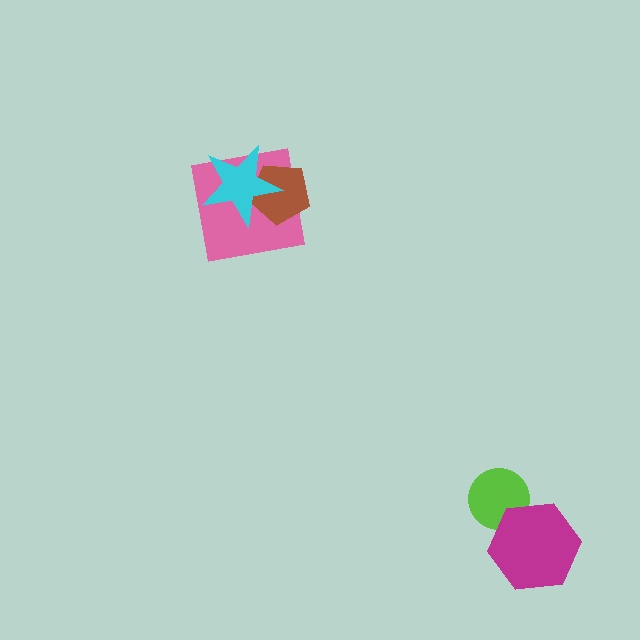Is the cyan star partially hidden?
No, no other shape covers it.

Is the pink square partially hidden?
Yes, it is partially covered by another shape.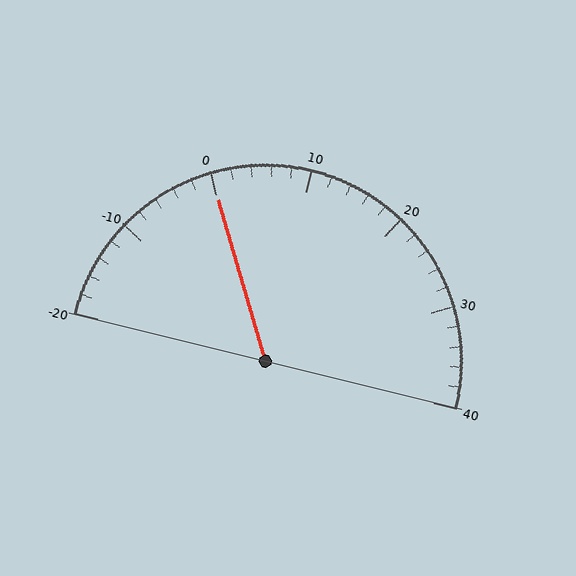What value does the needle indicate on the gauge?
The needle indicates approximately 0.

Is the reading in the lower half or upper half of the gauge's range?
The reading is in the lower half of the range (-20 to 40).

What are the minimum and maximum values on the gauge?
The gauge ranges from -20 to 40.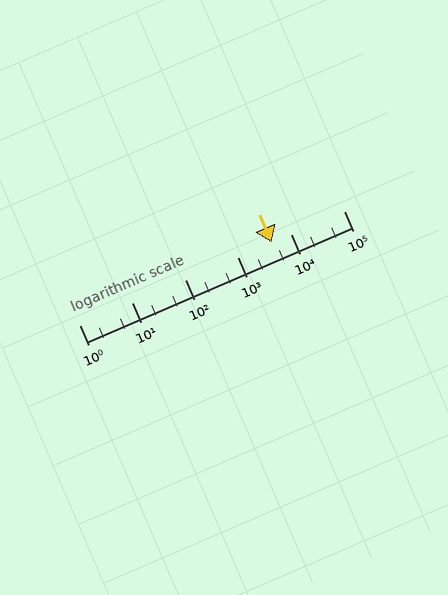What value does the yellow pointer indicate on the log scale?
The pointer indicates approximately 4300.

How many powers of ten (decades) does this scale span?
The scale spans 5 decades, from 1 to 100000.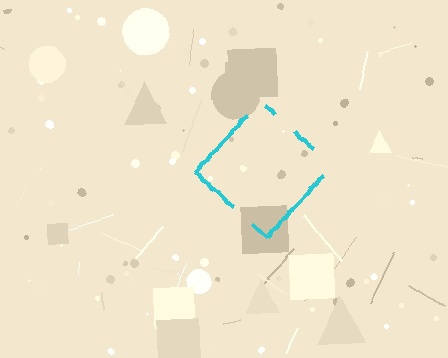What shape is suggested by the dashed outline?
The dashed outline suggests a diamond.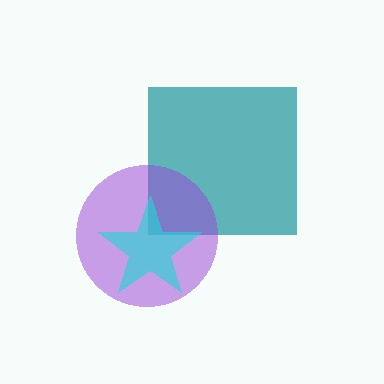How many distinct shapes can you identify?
There are 3 distinct shapes: a teal square, a purple circle, a cyan star.